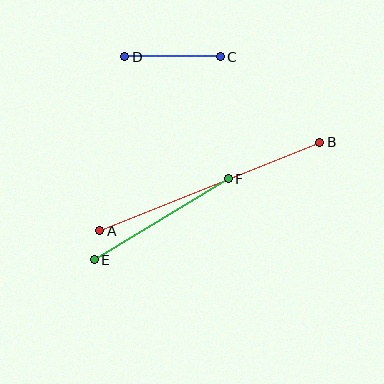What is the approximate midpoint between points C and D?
The midpoint is at approximately (173, 57) pixels.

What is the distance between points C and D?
The distance is approximately 96 pixels.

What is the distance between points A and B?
The distance is approximately 237 pixels.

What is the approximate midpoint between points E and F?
The midpoint is at approximately (161, 219) pixels.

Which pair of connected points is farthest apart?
Points A and B are farthest apart.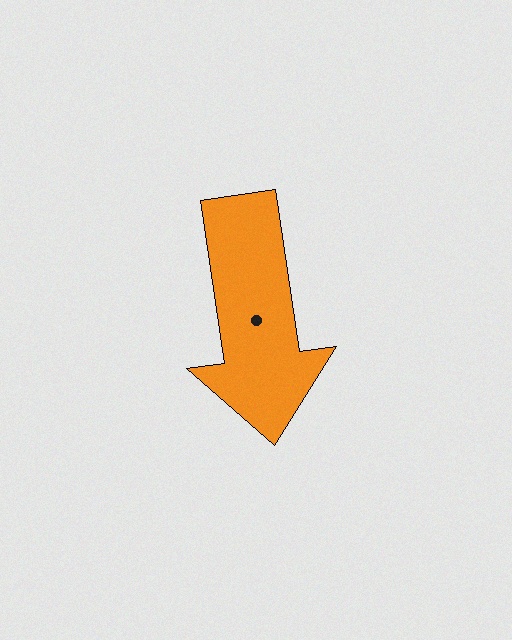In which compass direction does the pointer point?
South.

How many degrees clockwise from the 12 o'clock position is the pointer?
Approximately 172 degrees.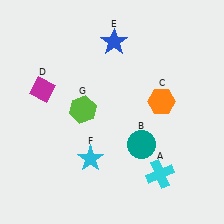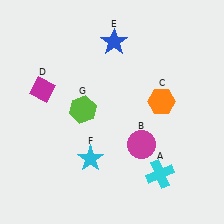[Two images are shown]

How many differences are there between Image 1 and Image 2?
There is 1 difference between the two images.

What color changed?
The circle (B) changed from teal in Image 1 to magenta in Image 2.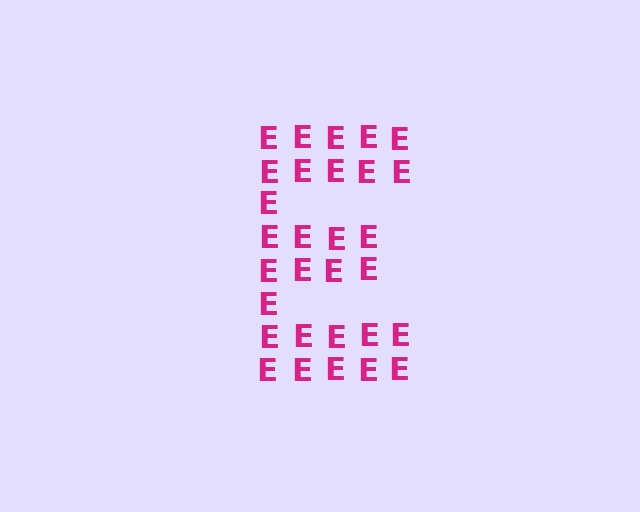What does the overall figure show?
The overall figure shows the letter E.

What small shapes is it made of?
It is made of small letter E's.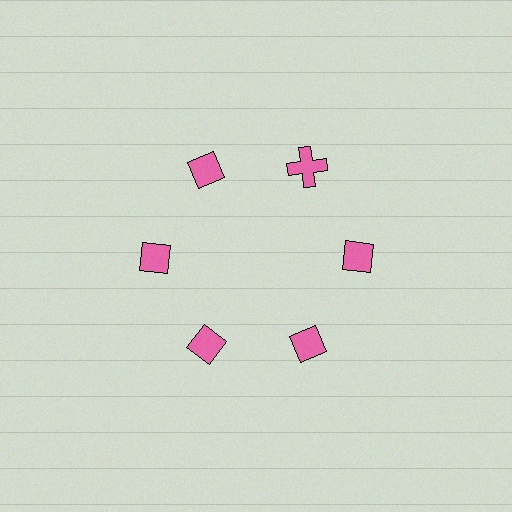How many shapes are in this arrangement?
There are 6 shapes arranged in a ring pattern.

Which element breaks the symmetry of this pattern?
The pink cross at roughly the 1 o'clock position breaks the symmetry. All other shapes are pink diamonds.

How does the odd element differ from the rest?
It has a different shape: cross instead of diamond.